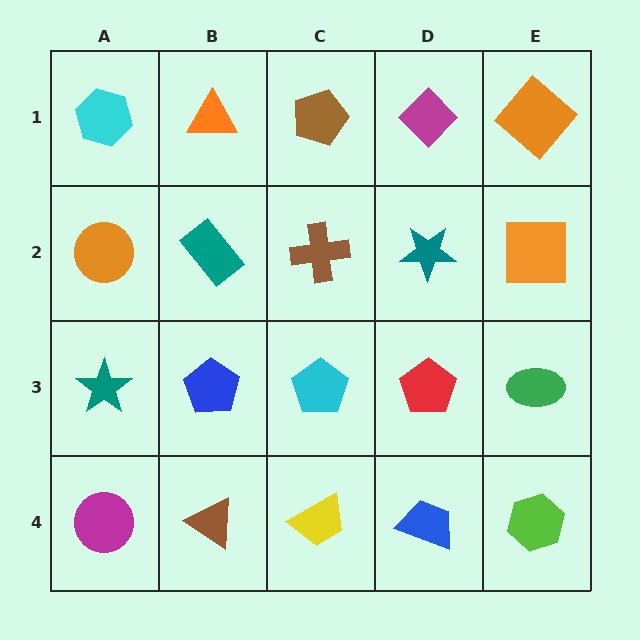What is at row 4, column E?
A lime hexagon.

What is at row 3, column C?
A cyan pentagon.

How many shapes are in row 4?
5 shapes.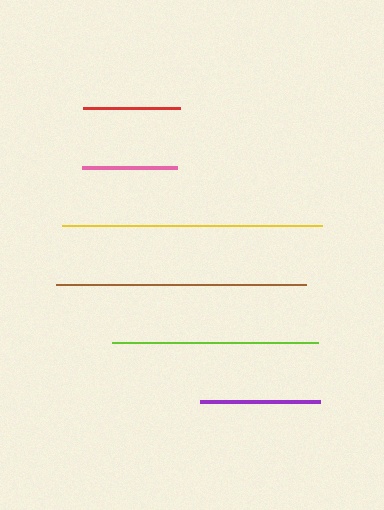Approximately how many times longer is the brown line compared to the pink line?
The brown line is approximately 2.6 times the length of the pink line.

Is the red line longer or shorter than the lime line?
The lime line is longer than the red line.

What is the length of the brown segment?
The brown segment is approximately 250 pixels long.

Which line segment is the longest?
The yellow line is the longest at approximately 261 pixels.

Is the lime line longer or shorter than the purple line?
The lime line is longer than the purple line.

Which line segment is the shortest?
The pink line is the shortest at approximately 95 pixels.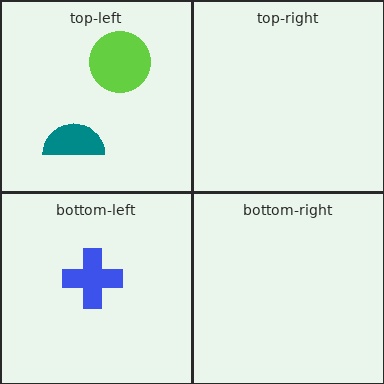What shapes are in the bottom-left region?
The blue cross.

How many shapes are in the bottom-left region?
1.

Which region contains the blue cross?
The bottom-left region.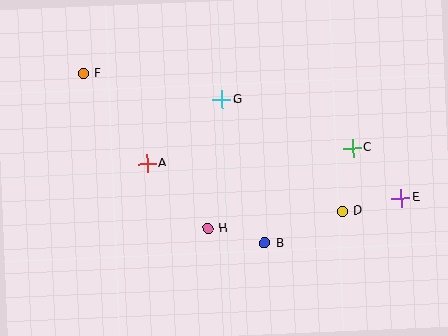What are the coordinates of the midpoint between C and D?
The midpoint between C and D is at (347, 180).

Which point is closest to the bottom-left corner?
Point A is closest to the bottom-left corner.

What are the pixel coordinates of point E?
Point E is at (401, 198).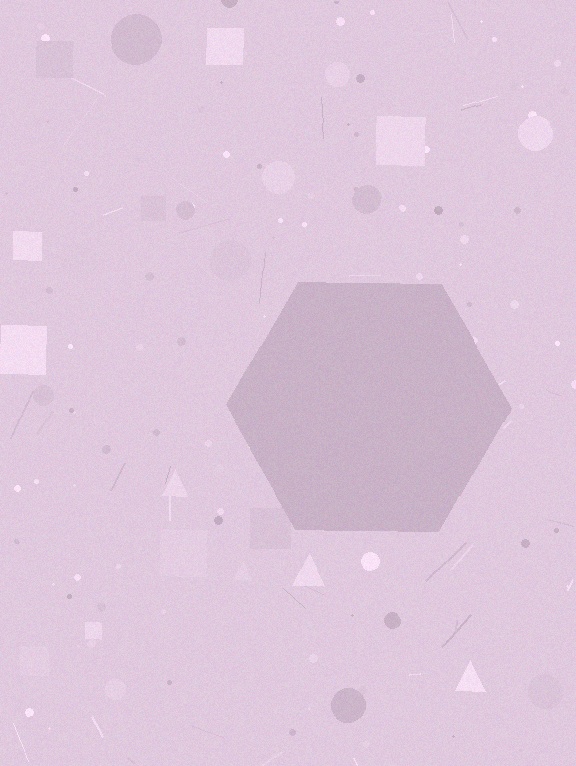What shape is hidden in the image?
A hexagon is hidden in the image.